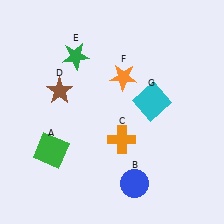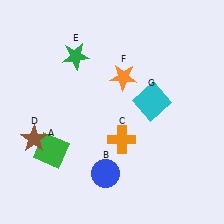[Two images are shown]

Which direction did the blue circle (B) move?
The blue circle (B) moved left.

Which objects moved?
The objects that moved are: the blue circle (B), the brown star (D).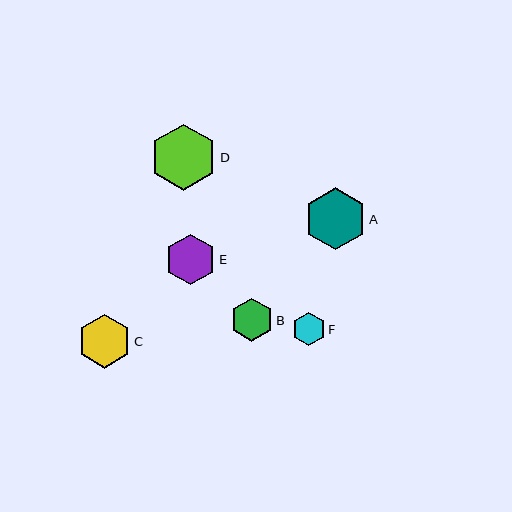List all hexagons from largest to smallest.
From largest to smallest: D, A, C, E, B, F.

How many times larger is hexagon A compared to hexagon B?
Hexagon A is approximately 1.4 times the size of hexagon B.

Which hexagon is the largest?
Hexagon D is the largest with a size of approximately 66 pixels.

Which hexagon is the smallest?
Hexagon F is the smallest with a size of approximately 33 pixels.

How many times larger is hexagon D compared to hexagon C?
Hexagon D is approximately 1.2 times the size of hexagon C.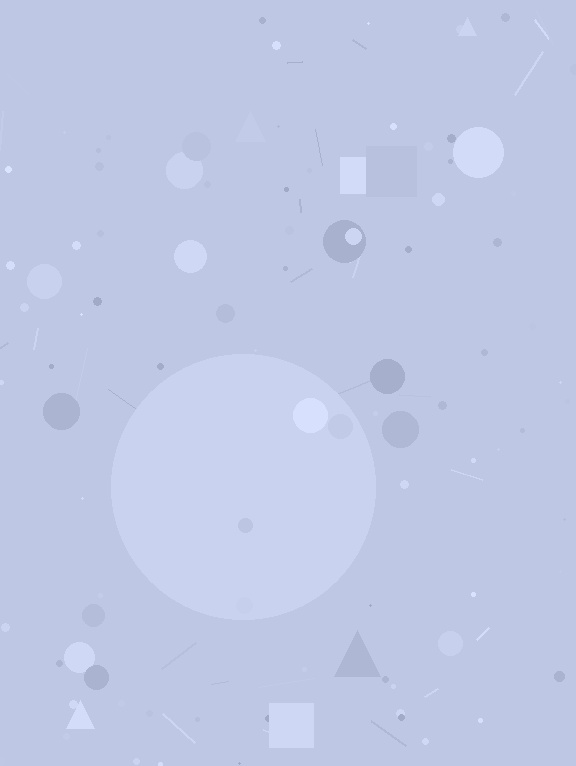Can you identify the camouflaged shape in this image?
The camouflaged shape is a circle.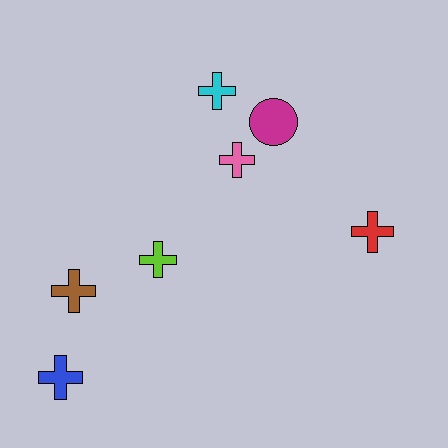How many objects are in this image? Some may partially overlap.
There are 7 objects.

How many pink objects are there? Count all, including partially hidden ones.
There is 1 pink object.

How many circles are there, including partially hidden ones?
There is 1 circle.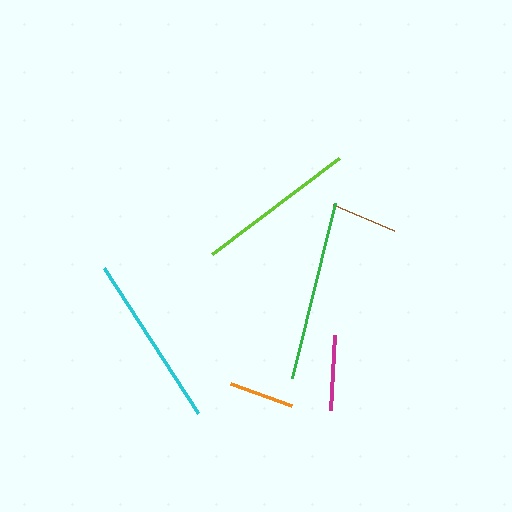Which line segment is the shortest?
The orange line is the shortest at approximately 65 pixels.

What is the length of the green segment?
The green segment is approximately 181 pixels long.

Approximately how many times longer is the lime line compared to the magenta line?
The lime line is approximately 2.1 times the length of the magenta line.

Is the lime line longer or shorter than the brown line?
The lime line is longer than the brown line.